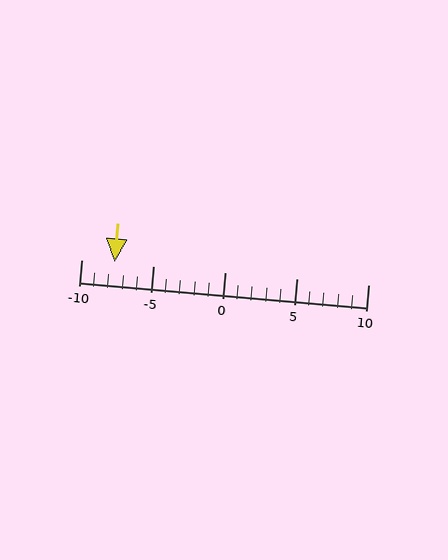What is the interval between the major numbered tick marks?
The major tick marks are spaced 5 units apart.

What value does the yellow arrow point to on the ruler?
The yellow arrow points to approximately -8.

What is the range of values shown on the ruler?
The ruler shows values from -10 to 10.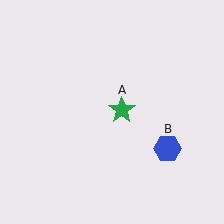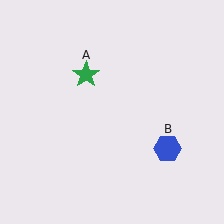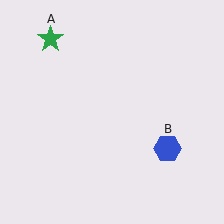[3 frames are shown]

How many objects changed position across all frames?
1 object changed position: green star (object A).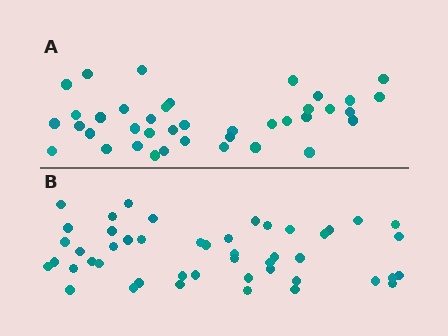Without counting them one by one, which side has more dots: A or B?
Region B (the bottom region) has more dots.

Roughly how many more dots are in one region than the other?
Region B has roughly 8 or so more dots than region A.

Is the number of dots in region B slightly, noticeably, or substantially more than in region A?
Region B has only slightly more — the two regions are fairly close. The ratio is roughly 1.2 to 1.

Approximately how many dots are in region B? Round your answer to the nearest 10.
About 50 dots. (The exact count is 47, which rounds to 50.)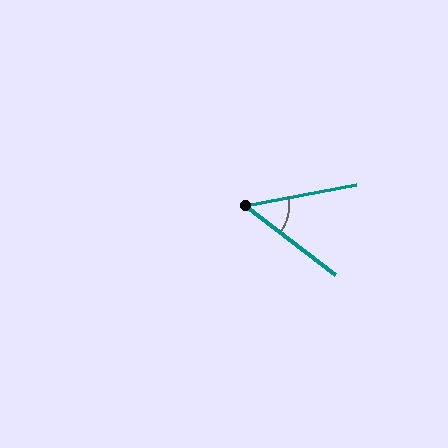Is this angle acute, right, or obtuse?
It is acute.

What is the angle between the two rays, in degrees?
Approximately 48 degrees.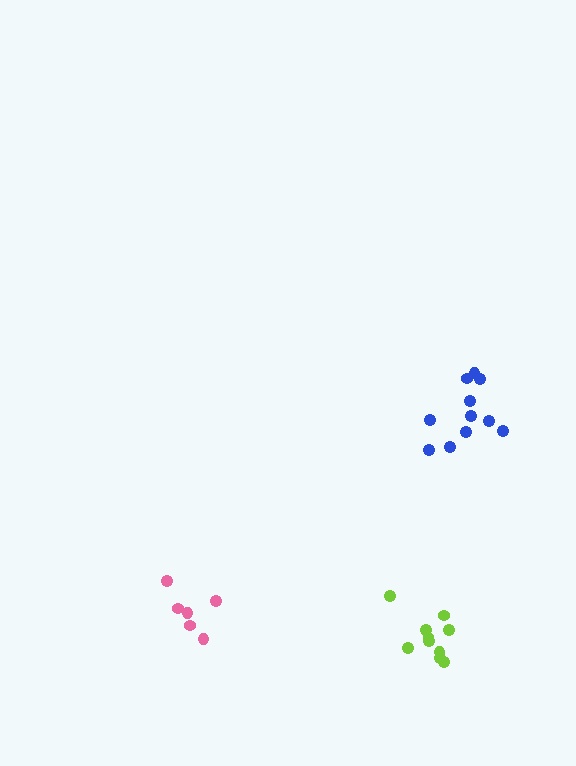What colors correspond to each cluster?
The clusters are colored: blue, pink, lime.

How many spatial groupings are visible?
There are 3 spatial groupings.